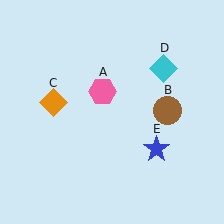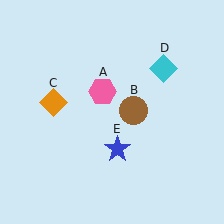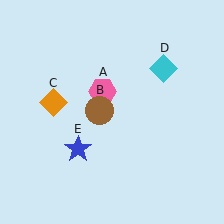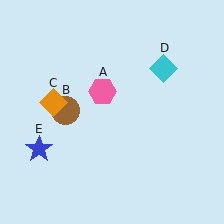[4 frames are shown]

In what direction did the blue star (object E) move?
The blue star (object E) moved left.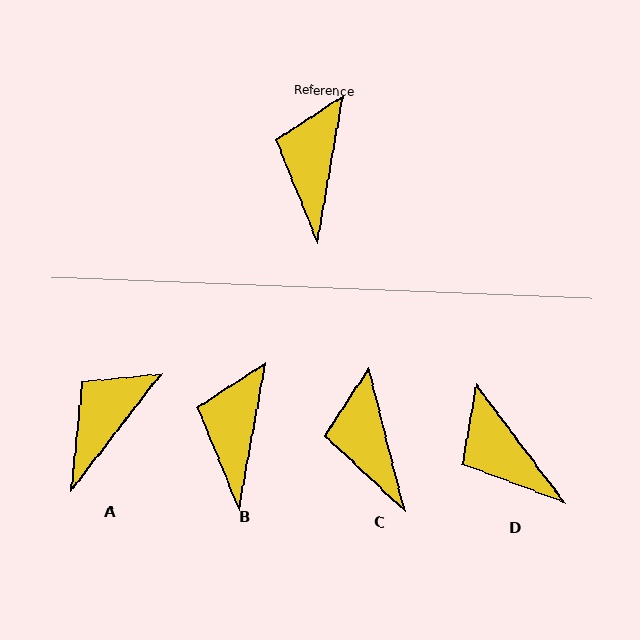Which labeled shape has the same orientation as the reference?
B.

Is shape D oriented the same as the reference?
No, it is off by about 47 degrees.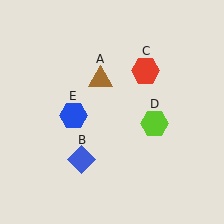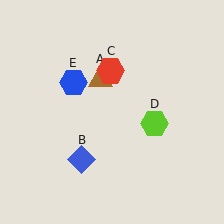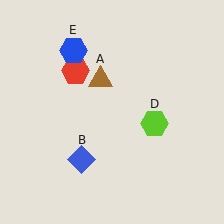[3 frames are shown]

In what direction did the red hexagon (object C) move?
The red hexagon (object C) moved left.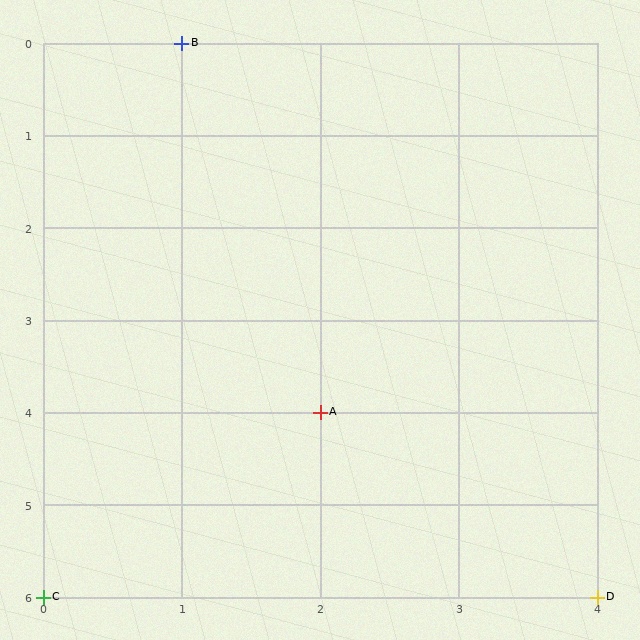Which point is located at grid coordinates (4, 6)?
Point D is at (4, 6).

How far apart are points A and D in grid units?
Points A and D are 2 columns and 2 rows apart (about 2.8 grid units diagonally).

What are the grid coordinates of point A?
Point A is at grid coordinates (2, 4).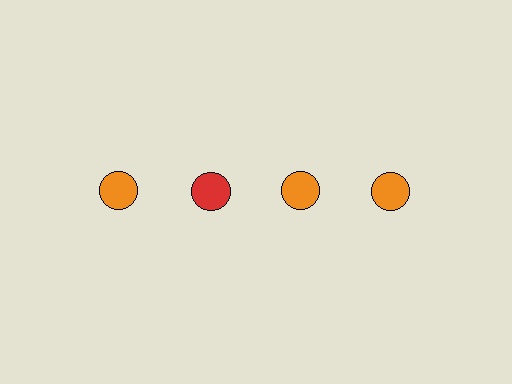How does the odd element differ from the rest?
It has a different color: red instead of orange.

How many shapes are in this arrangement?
There are 4 shapes arranged in a grid pattern.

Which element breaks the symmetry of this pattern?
The red circle in the top row, second from left column breaks the symmetry. All other shapes are orange circles.